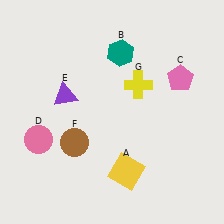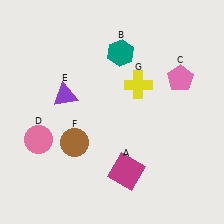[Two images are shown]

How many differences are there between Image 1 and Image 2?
There is 1 difference between the two images.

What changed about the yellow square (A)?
In Image 1, A is yellow. In Image 2, it changed to magenta.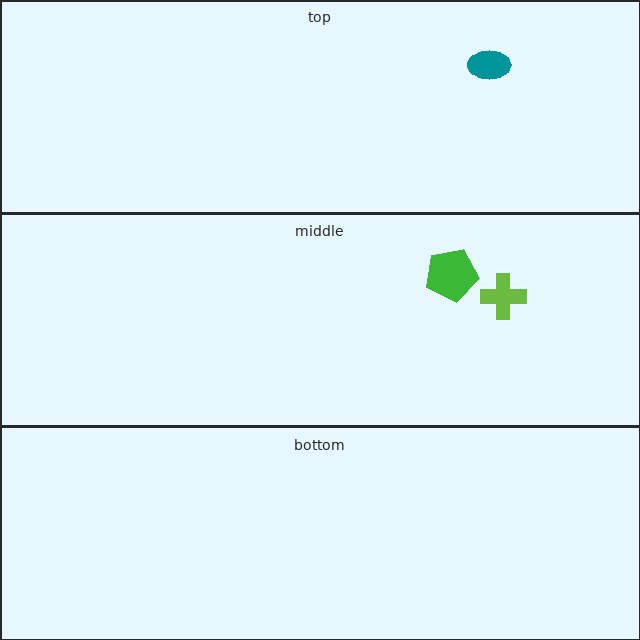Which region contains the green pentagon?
The middle region.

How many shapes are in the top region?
1.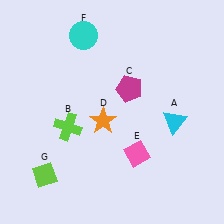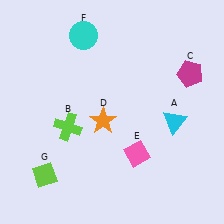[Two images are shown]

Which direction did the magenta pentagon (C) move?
The magenta pentagon (C) moved right.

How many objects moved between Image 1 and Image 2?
1 object moved between the two images.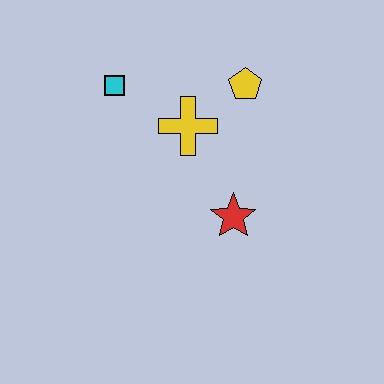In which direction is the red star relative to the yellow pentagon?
The red star is below the yellow pentagon.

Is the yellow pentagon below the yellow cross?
No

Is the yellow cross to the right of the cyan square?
Yes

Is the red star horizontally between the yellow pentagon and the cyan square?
Yes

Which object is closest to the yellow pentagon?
The yellow cross is closest to the yellow pentagon.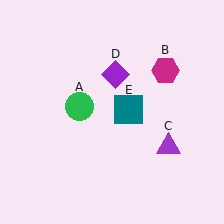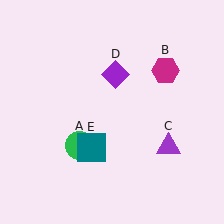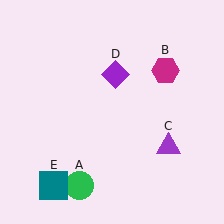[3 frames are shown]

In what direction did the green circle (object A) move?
The green circle (object A) moved down.